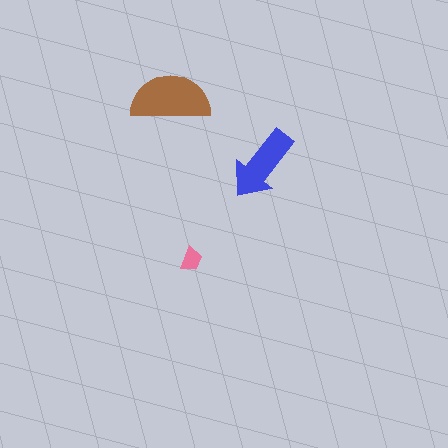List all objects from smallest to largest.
The pink trapezoid, the blue arrow, the brown semicircle.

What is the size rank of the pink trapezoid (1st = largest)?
3rd.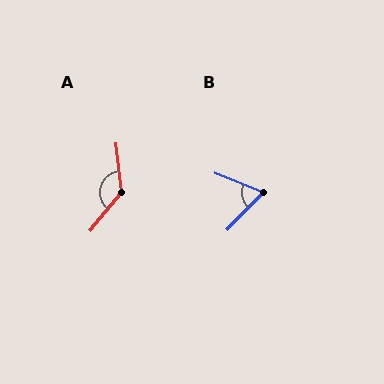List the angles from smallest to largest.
B (67°), A (134°).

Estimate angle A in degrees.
Approximately 134 degrees.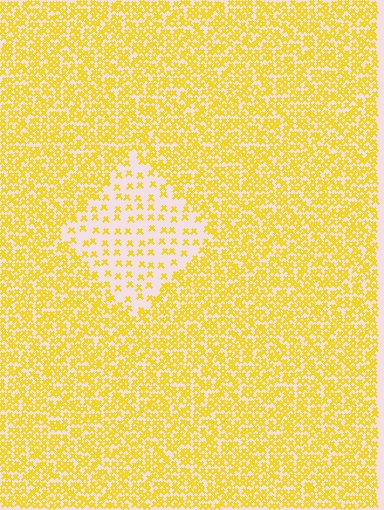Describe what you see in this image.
The image contains small yellow elements arranged at two different densities. A diamond-shaped region is visible where the elements are less densely packed than the surrounding area.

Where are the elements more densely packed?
The elements are more densely packed outside the diamond boundary.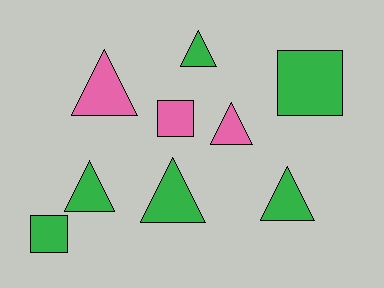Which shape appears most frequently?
Triangle, with 6 objects.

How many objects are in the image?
There are 9 objects.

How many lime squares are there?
There are no lime squares.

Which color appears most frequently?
Green, with 6 objects.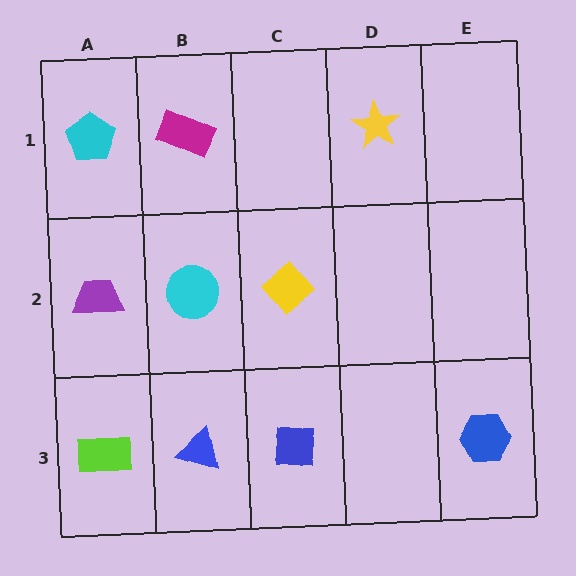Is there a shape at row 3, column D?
No, that cell is empty.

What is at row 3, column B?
A blue triangle.